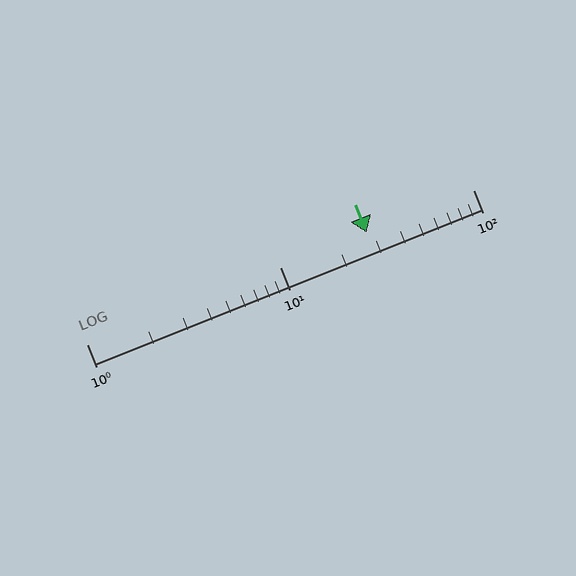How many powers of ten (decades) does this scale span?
The scale spans 2 decades, from 1 to 100.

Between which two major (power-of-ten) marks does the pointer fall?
The pointer is between 10 and 100.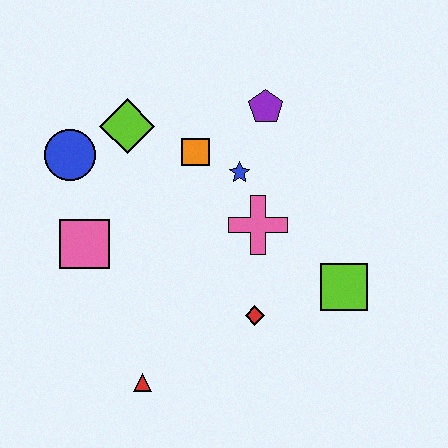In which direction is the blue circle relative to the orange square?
The blue circle is to the left of the orange square.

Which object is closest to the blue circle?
The lime diamond is closest to the blue circle.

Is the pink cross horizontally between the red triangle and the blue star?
No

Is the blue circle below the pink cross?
No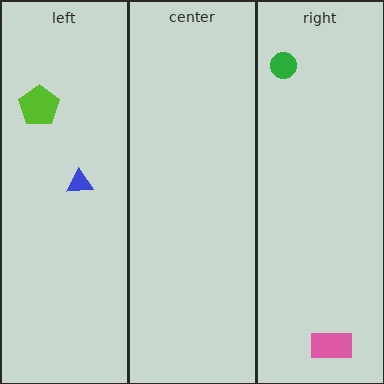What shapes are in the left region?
The lime pentagon, the blue triangle.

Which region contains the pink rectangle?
The right region.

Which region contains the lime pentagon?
The left region.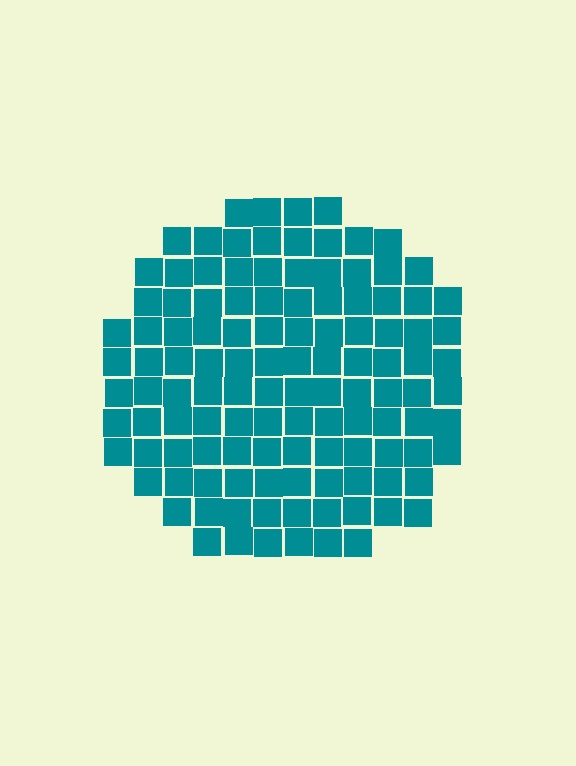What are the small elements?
The small elements are squares.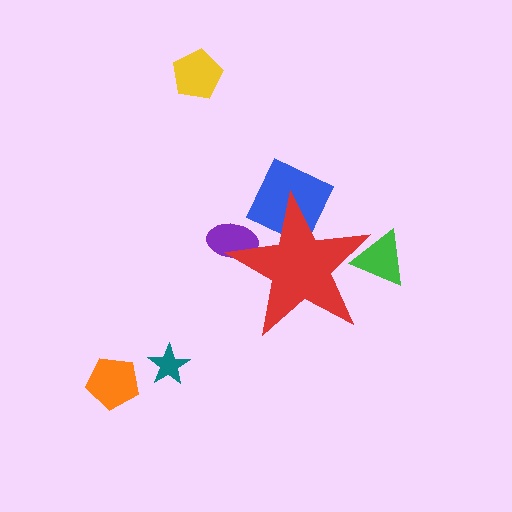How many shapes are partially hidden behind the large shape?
3 shapes are partially hidden.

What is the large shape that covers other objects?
A red star.